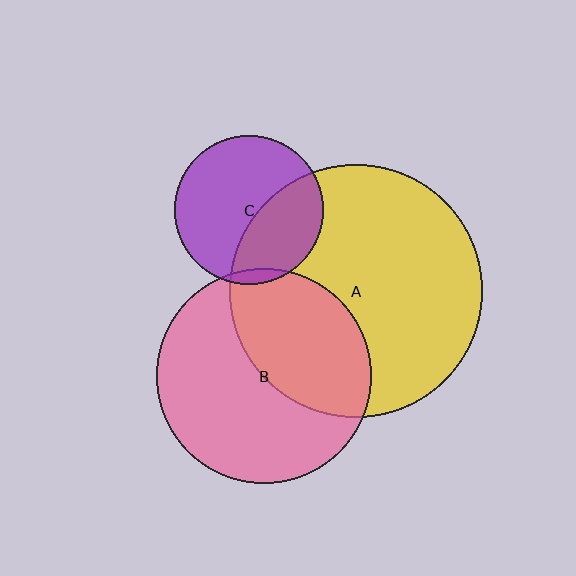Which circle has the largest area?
Circle A (yellow).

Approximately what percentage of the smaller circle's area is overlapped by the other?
Approximately 5%.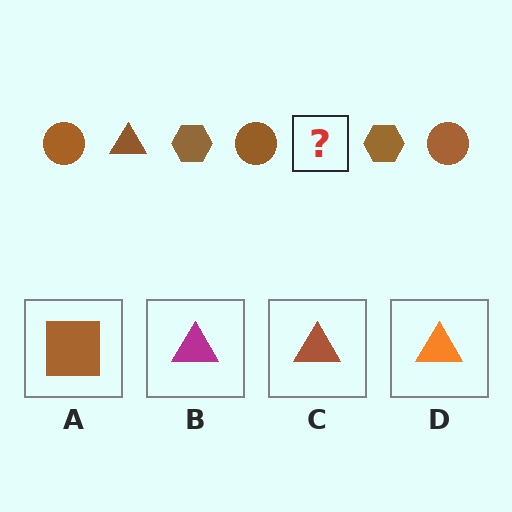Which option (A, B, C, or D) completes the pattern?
C.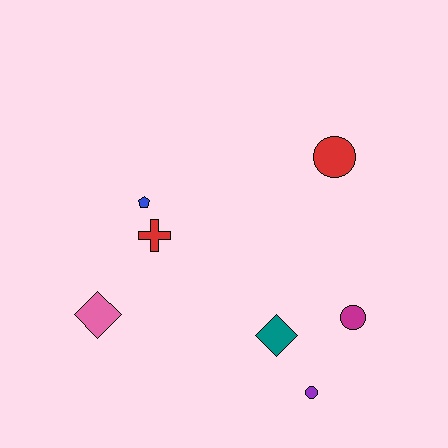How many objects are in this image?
There are 7 objects.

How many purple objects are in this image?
There is 1 purple object.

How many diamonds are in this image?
There are 2 diamonds.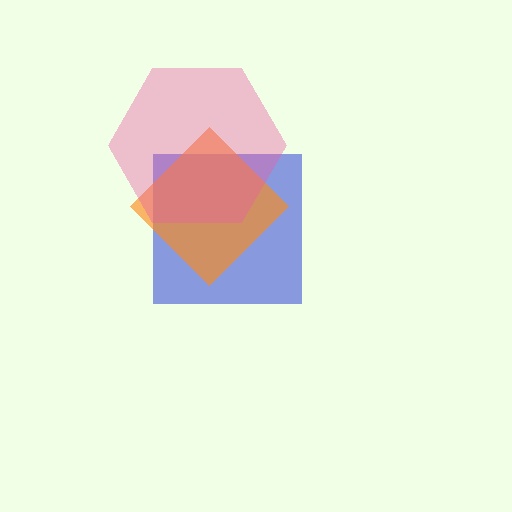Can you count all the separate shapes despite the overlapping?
Yes, there are 3 separate shapes.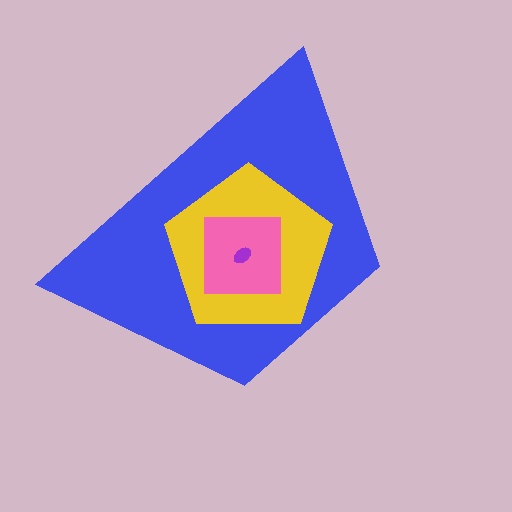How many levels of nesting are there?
4.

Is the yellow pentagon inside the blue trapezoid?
Yes.